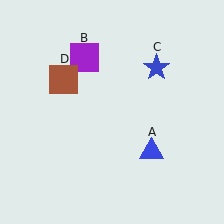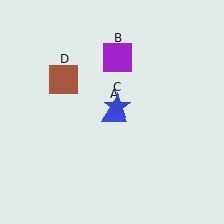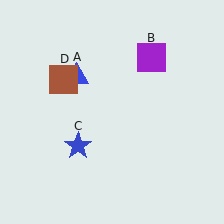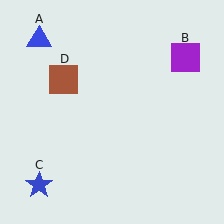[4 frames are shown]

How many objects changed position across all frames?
3 objects changed position: blue triangle (object A), purple square (object B), blue star (object C).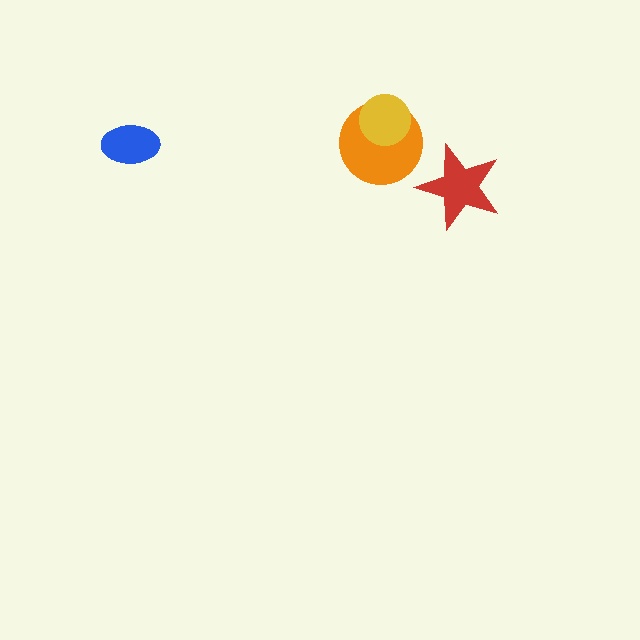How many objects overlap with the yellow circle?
1 object overlaps with the yellow circle.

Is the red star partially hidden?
No, no other shape covers it.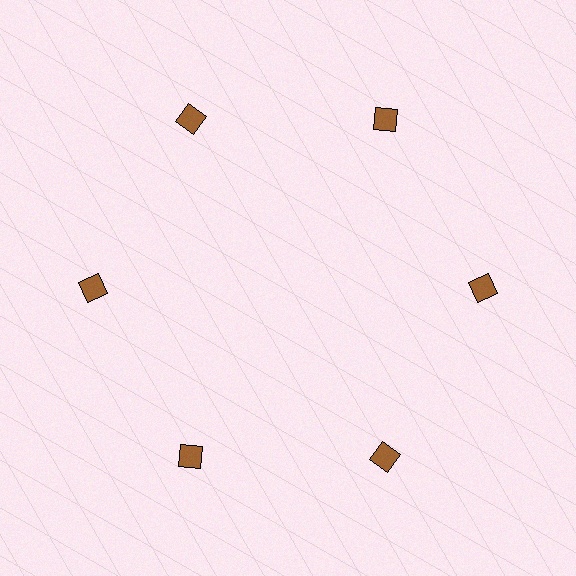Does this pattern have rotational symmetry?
Yes, this pattern has 6-fold rotational symmetry. It looks the same after rotating 60 degrees around the center.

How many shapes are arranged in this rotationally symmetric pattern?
There are 6 shapes, arranged in 6 groups of 1.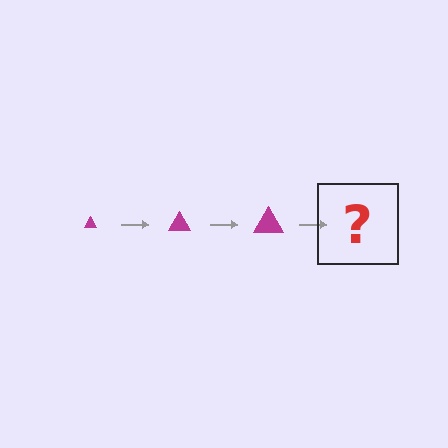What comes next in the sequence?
The next element should be a magenta triangle, larger than the previous one.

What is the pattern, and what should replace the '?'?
The pattern is that the triangle gets progressively larger each step. The '?' should be a magenta triangle, larger than the previous one.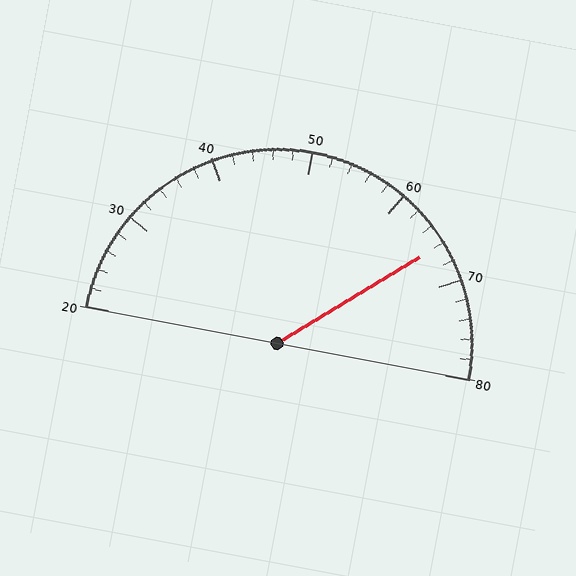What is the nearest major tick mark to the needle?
The nearest major tick mark is 70.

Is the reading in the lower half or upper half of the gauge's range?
The reading is in the upper half of the range (20 to 80).